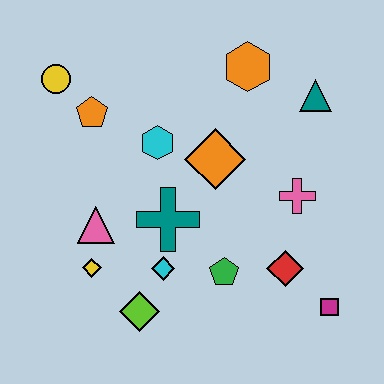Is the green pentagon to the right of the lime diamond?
Yes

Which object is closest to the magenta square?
The red diamond is closest to the magenta square.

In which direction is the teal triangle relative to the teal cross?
The teal triangle is to the right of the teal cross.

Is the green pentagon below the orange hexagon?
Yes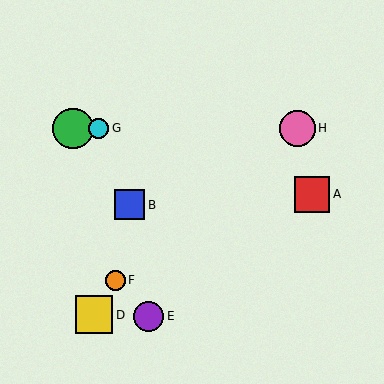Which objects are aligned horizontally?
Objects C, G, H are aligned horizontally.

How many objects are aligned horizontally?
3 objects (C, G, H) are aligned horizontally.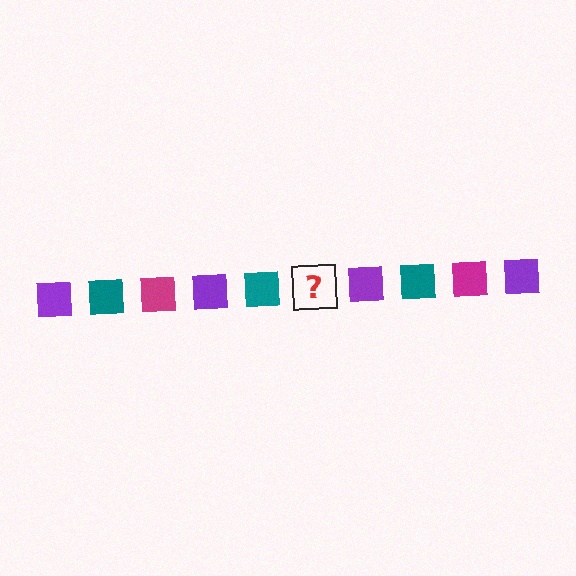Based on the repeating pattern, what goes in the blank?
The blank should be a magenta square.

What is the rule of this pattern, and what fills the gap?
The rule is that the pattern cycles through purple, teal, magenta squares. The gap should be filled with a magenta square.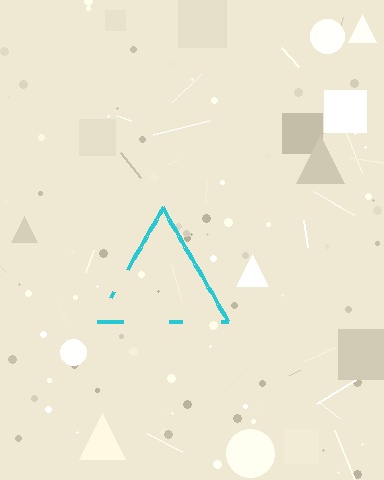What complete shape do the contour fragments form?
The contour fragments form a triangle.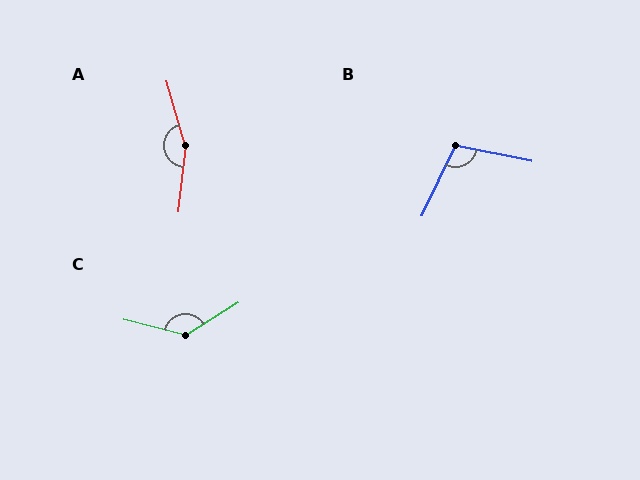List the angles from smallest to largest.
B (104°), C (134°), A (158°).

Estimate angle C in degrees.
Approximately 134 degrees.